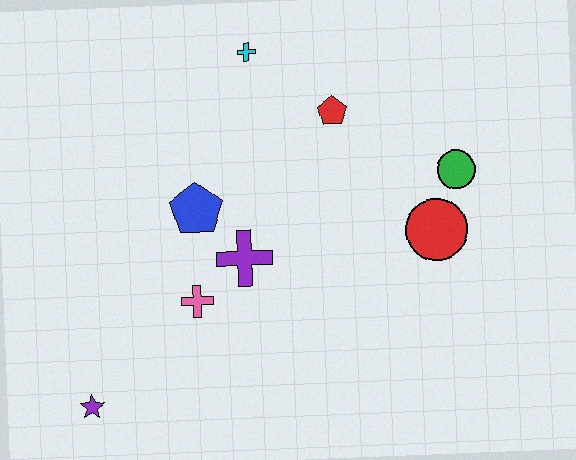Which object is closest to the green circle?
The red circle is closest to the green circle.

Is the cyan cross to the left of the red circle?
Yes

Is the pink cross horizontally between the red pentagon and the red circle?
No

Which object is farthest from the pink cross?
The green circle is farthest from the pink cross.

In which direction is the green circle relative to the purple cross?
The green circle is to the right of the purple cross.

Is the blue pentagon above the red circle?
Yes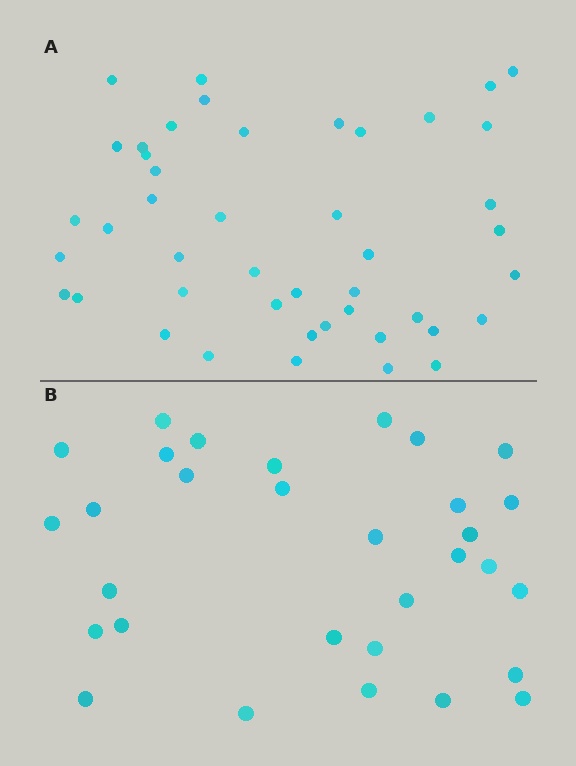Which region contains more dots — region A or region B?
Region A (the top region) has more dots.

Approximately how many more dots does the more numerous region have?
Region A has approximately 15 more dots than region B.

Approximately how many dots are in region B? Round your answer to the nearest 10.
About 30 dots. (The exact count is 31, which rounds to 30.)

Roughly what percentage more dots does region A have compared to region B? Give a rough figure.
About 45% more.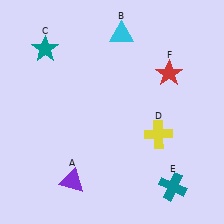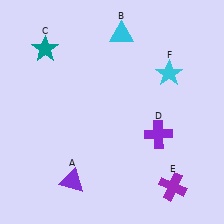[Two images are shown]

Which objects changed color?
D changed from yellow to purple. E changed from teal to purple. F changed from red to cyan.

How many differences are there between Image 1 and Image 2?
There are 3 differences between the two images.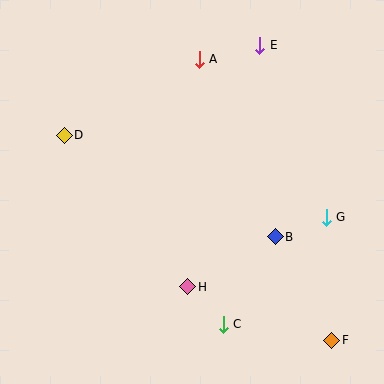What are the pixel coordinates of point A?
Point A is at (199, 59).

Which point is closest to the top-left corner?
Point D is closest to the top-left corner.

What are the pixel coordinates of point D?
Point D is at (64, 135).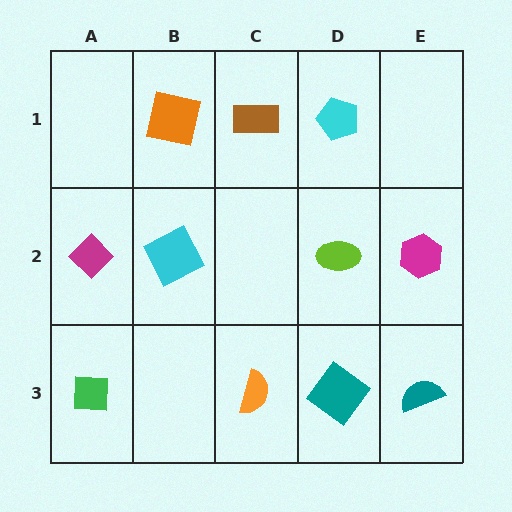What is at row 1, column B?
An orange square.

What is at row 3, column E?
A teal semicircle.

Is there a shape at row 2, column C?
No, that cell is empty.